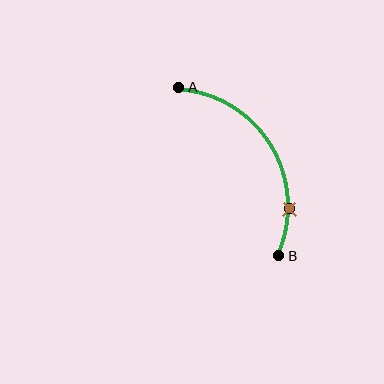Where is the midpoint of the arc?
The arc midpoint is the point on the curve farthest from the straight line joining A and B. It sits to the right of that line.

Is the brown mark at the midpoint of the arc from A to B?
No. The brown mark lies on the arc but is closer to endpoint B. The arc midpoint would be at the point on the curve equidistant along the arc from both A and B.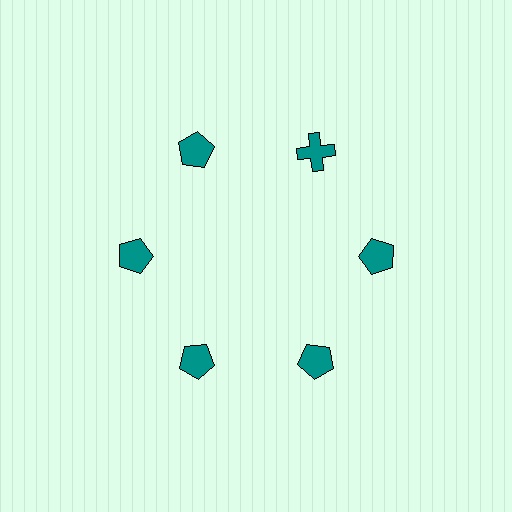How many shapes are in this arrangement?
There are 6 shapes arranged in a ring pattern.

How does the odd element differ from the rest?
It has a different shape: cross instead of pentagon.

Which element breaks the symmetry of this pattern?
The teal cross at roughly the 1 o'clock position breaks the symmetry. All other shapes are teal pentagons.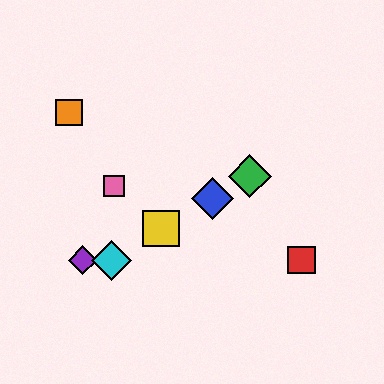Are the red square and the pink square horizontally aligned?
No, the red square is at y≈260 and the pink square is at y≈186.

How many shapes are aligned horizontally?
3 shapes (the red square, the purple diamond, the cyan diamond) are aligned horizontally.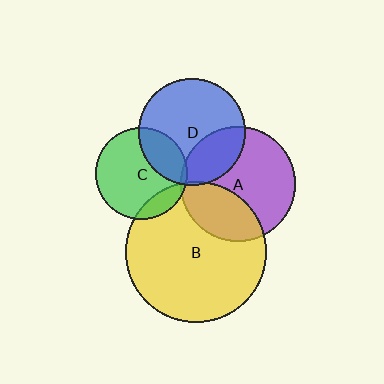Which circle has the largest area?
Circle B (yellow).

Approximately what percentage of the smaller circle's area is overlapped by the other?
Approximately 25%.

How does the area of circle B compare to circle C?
Approximately 2.4 times.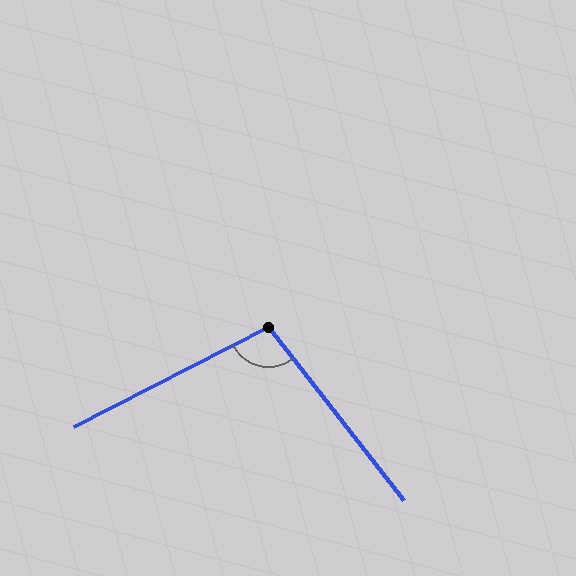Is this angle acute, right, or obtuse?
It is obtuse.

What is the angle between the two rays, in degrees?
Approximately 101 degrees.